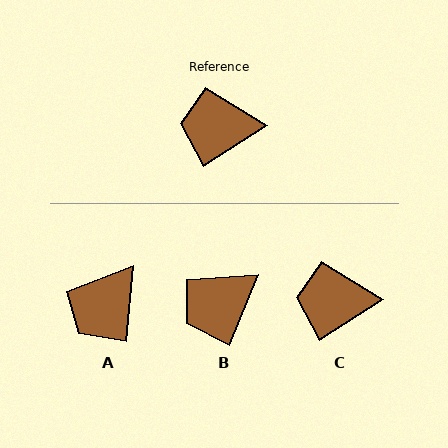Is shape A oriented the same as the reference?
No, it is off by about 52 degrees.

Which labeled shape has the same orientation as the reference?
C.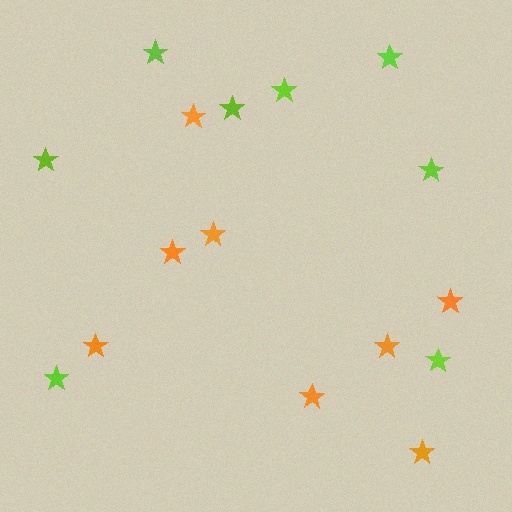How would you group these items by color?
There are 2 groups: one group of lime stars (8) and one group of orange stars (8).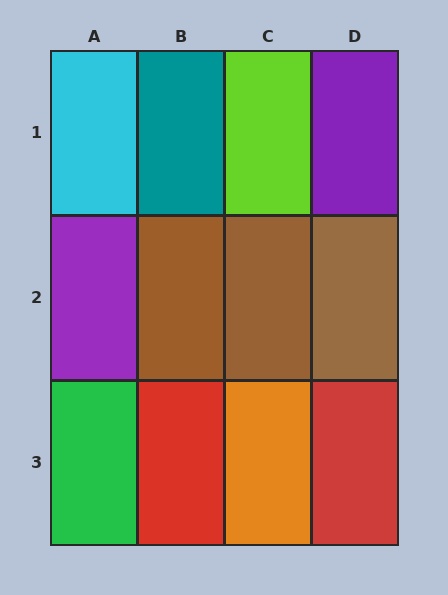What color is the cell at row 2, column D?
Brown.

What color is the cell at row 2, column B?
Brown.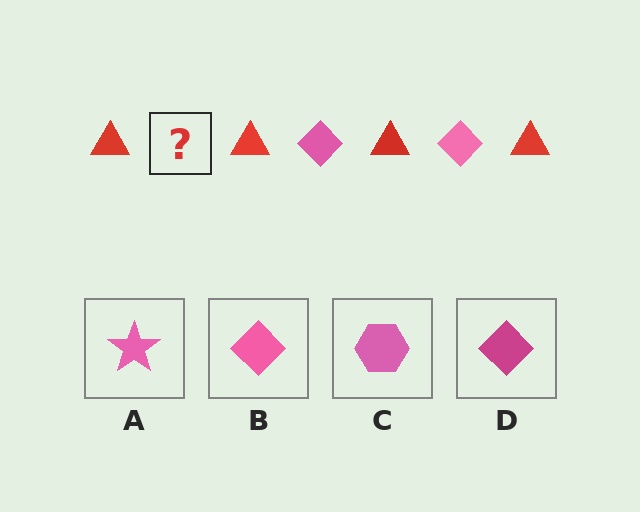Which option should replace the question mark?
Option B.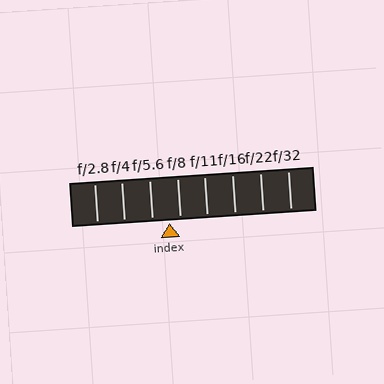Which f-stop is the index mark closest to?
The index mark is closest to f/8.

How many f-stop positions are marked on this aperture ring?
There are 8 f-stop positions marked.